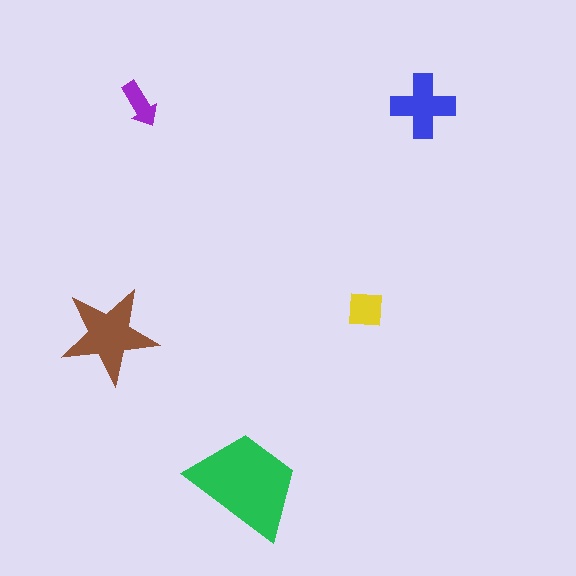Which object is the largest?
The green trapezoid.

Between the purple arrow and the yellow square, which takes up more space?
The yellow square.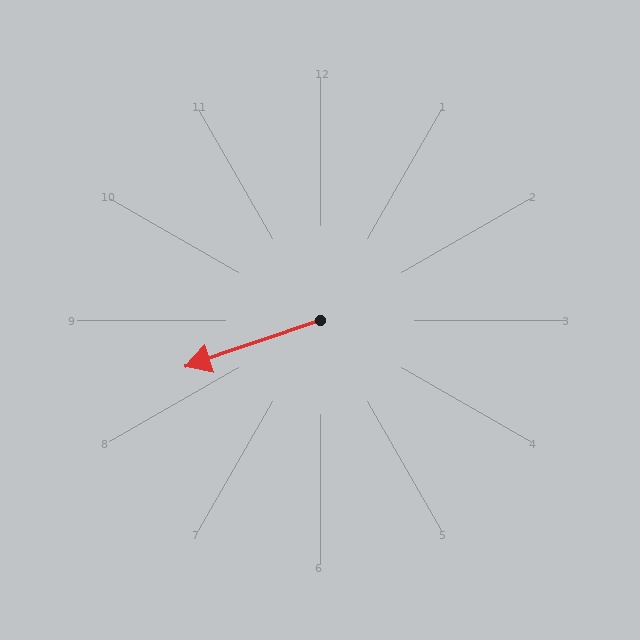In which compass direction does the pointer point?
West.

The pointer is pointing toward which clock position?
Roughly 8 o'clock.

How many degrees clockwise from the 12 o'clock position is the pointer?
Approximately 251 degrees.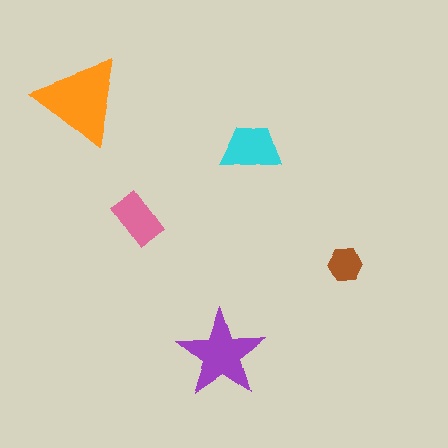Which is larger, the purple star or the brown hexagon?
The purple star.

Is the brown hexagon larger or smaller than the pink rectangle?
Smaller.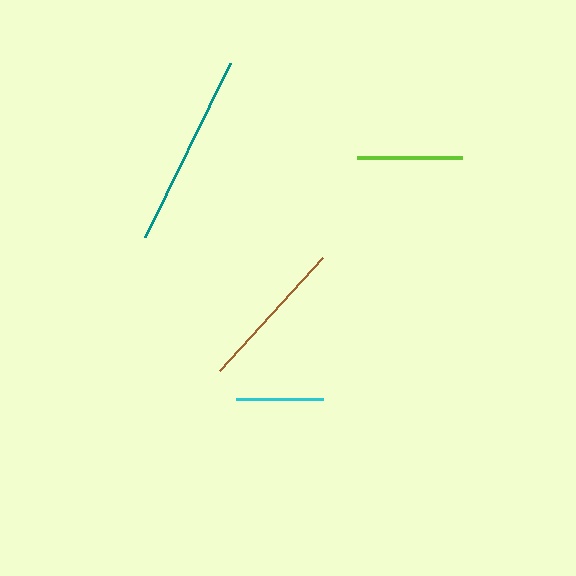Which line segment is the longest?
The teal line is the longest at approximately 194 pixels.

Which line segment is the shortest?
The cyan line is the shortest at approximately 87 pixels.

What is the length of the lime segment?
The lime segment is approximately 105 pixels long.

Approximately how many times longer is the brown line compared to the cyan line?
The brown line is approximately 1.8 times the length of the cyan line.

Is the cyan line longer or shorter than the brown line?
The brown line is longer than the cyan line.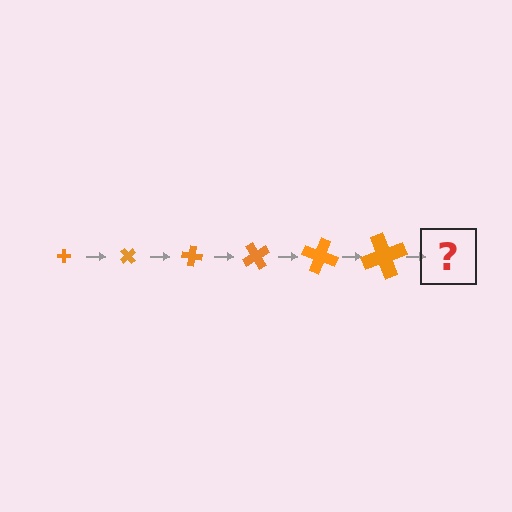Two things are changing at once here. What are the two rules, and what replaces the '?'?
The two rules are that the cross grows larger each step and it rotates 50 degrees each step. The '?' should be a cross, larger than the previous one and rotated 300 degrees from the start.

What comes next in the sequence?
The next element should be a cross, larger than the previous one and rotated 300 degrees from the start.